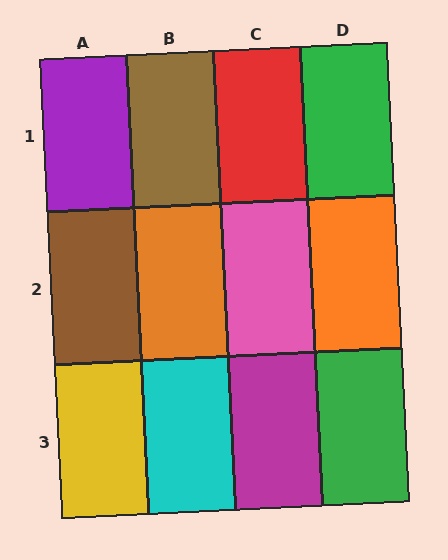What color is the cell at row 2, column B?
Orange.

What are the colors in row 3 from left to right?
Yellow, cyan, magenta, green.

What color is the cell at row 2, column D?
Orange.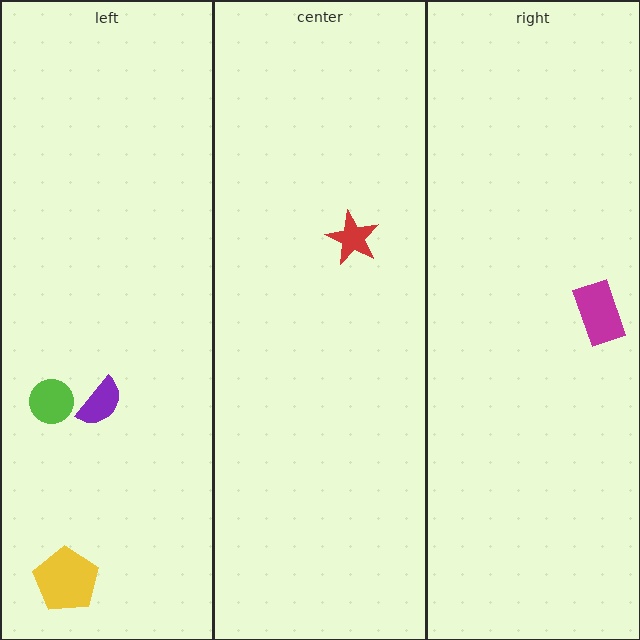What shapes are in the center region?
The red star.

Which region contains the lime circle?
The left region.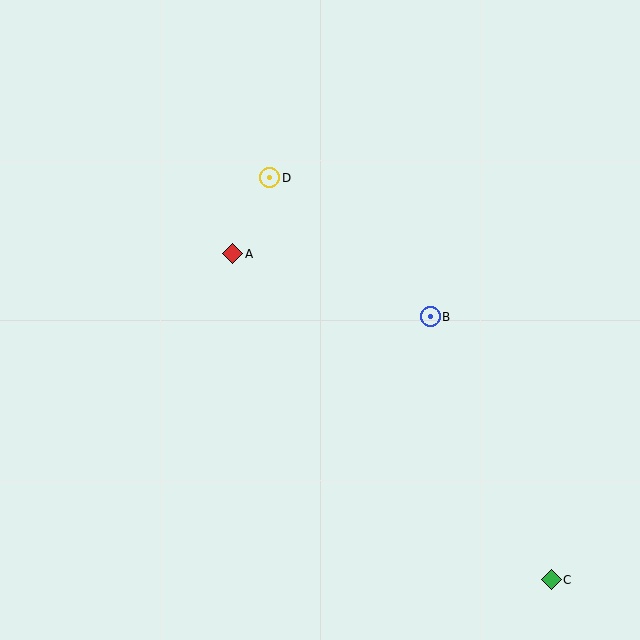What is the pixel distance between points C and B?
The distance between C and B is 290 pixels.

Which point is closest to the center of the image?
Point A at (233, 254) is closest to the center.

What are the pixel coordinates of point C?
Point C is at (551, 580).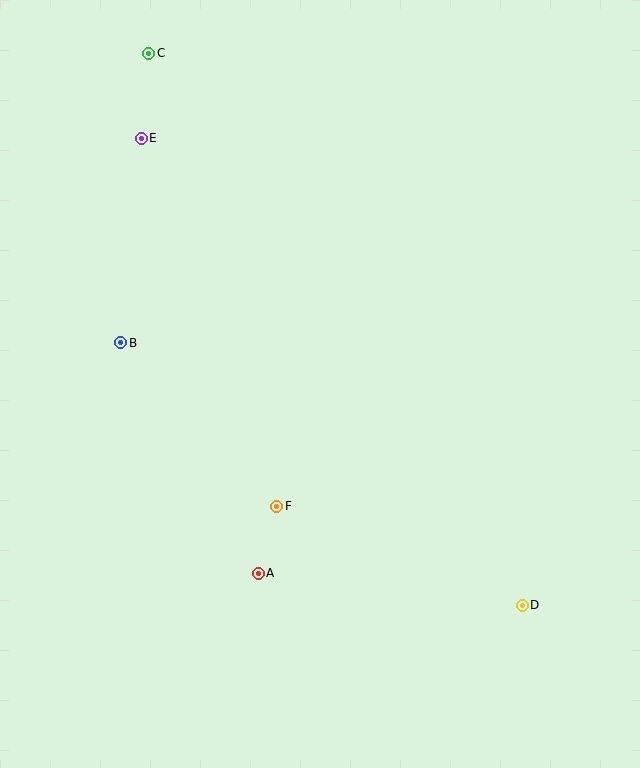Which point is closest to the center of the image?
Point F at (277, 506) is closest to the center.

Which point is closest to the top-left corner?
Point C is closest to the top-left corner.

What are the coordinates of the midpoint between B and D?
The midpoint between B and D is at (322, 474).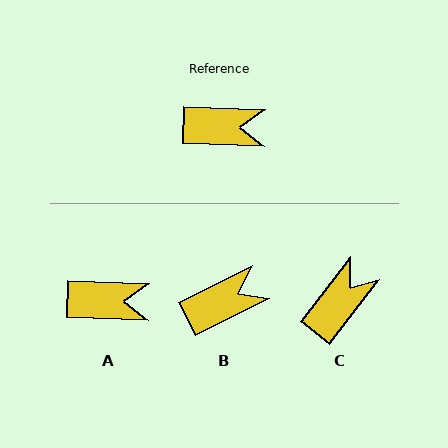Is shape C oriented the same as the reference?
No, it is off by about 55 degrees.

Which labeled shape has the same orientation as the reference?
A.